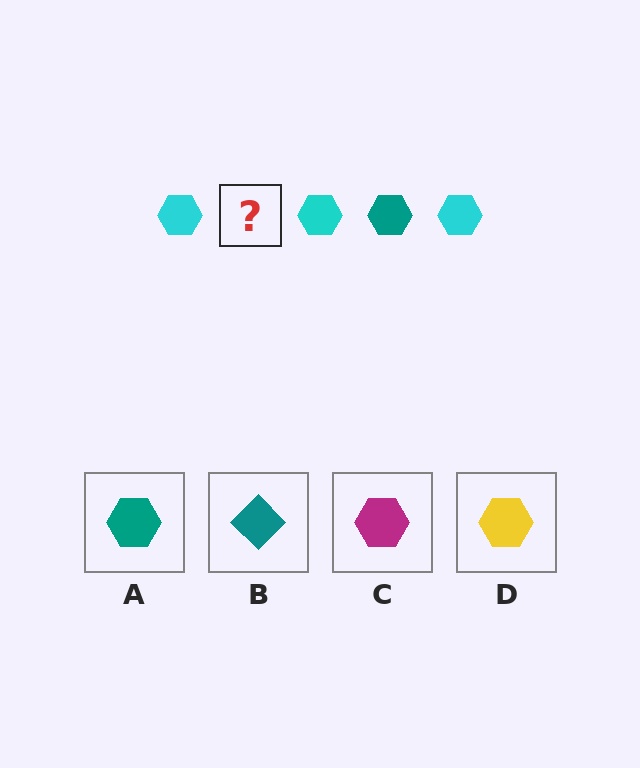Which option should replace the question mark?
Option A.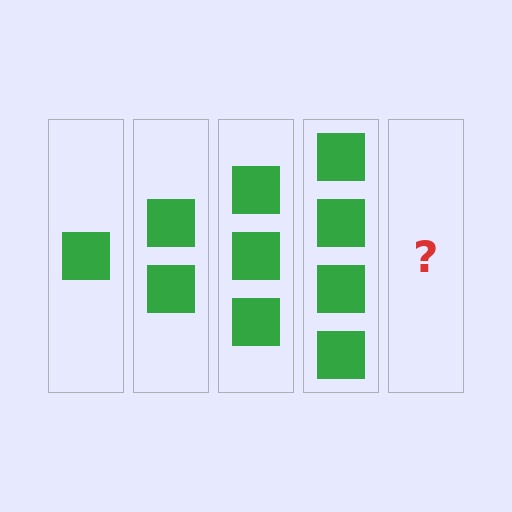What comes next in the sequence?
The next element should be 5 squares.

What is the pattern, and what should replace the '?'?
The pattern is that each step adds one more square. The '?' should be 5 squares.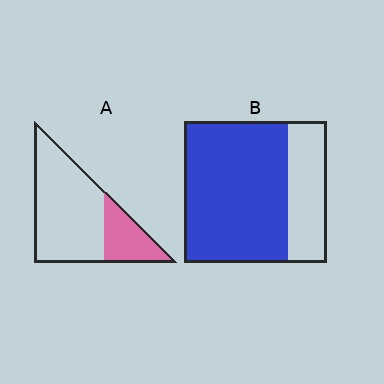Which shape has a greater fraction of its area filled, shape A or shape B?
Shape B.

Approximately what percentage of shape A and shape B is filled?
A is approximately 25% and B is approximately 75%.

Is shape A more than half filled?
No.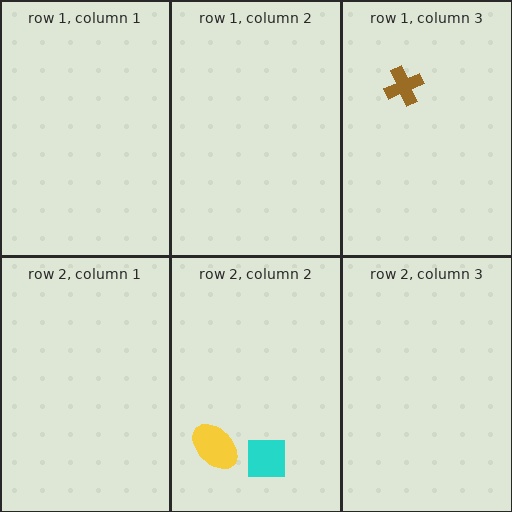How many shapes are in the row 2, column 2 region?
2.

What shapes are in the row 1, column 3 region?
The brown cross.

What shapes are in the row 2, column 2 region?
The yellow ellipse, the cyan square.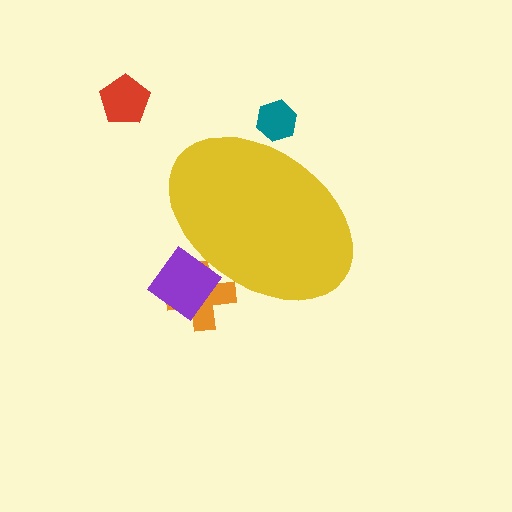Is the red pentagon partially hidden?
No, the red pentagon is fully visible.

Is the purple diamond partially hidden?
Yes, the purple diamond is partially hidden behind the yellow ellipse.